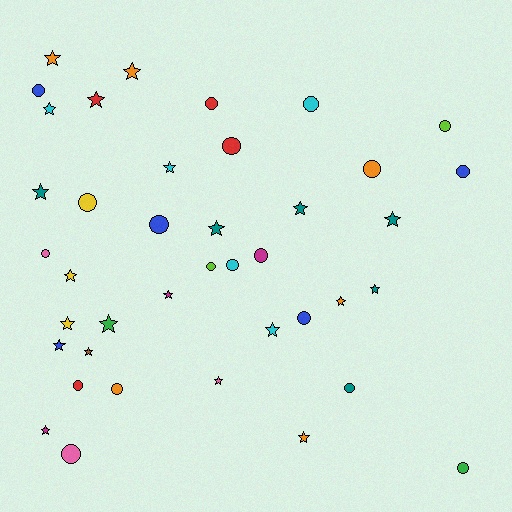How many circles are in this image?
There are 19 circles.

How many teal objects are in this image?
There are 6 teal objects.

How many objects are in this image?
There are 40 objects.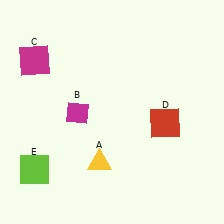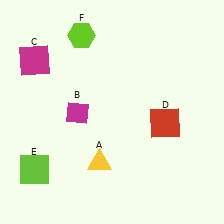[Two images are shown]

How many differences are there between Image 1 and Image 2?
There is 1 difference between the two images.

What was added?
A lime hexagon (F) was added in Image 2.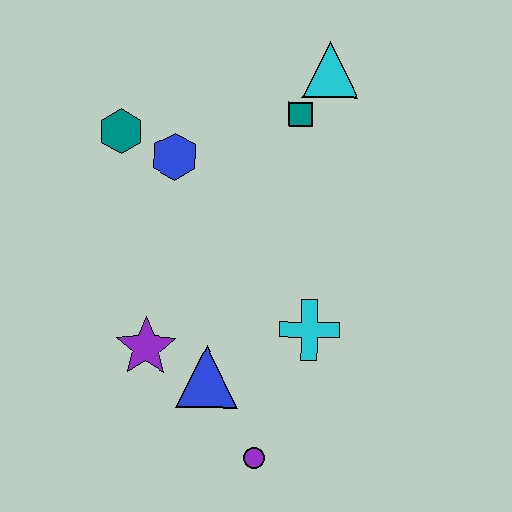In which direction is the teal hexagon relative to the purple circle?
The teal hexagon is above the purple circle.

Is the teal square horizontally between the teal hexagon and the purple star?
No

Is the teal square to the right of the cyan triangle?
No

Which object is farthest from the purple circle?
The cyan triangle is farthest from the purple circle.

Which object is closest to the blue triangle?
The purple star is closest to the blue triangle.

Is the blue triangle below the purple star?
Yes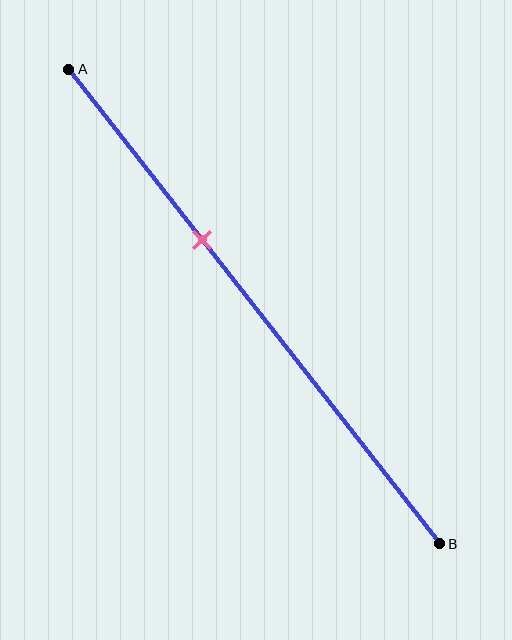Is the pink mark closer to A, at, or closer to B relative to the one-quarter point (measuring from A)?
The pink mark is closer to point B than the one-quarter point of segment AB.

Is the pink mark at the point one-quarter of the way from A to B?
No, the mark is at about 35% from A, not at the 25% one-quarter point.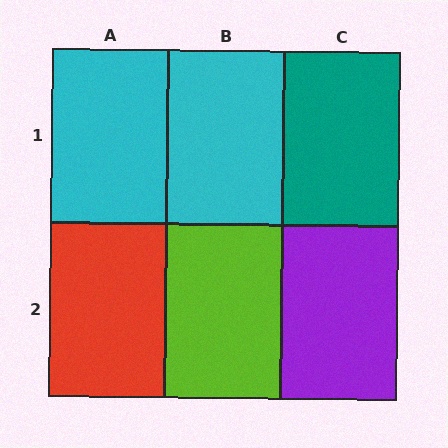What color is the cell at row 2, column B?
Lime.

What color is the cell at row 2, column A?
Red.